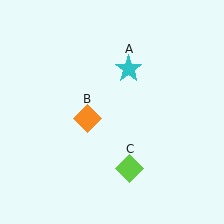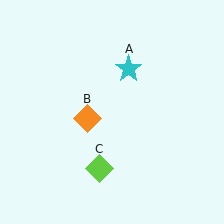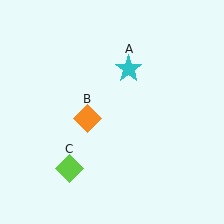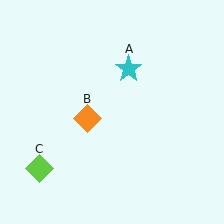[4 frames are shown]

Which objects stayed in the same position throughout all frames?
Cyan star (object A) and orange diamond (object B) remained stationary.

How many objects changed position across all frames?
1 object changed position: lime diamond (object C).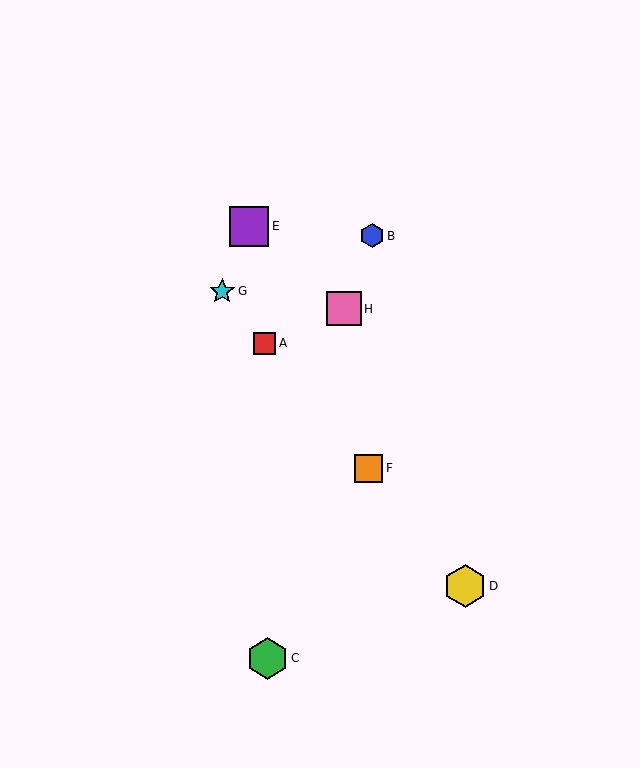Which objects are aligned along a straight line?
Objects A, D, F, G are aligned along a straight line.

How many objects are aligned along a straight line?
4 objects (A, D, F, G) are aligned along a straight line.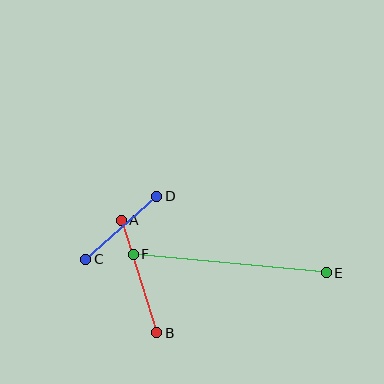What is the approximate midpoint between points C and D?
The midpoint is at approximately (121, 228) pixels.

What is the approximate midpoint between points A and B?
The midpoint is at approximately (139, 277) pixels.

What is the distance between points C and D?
The distance is approximately 95 pixels.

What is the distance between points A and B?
The distance is approximately 118 pixels.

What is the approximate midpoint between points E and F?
The midpoint is at approximately (230, 263) pixels.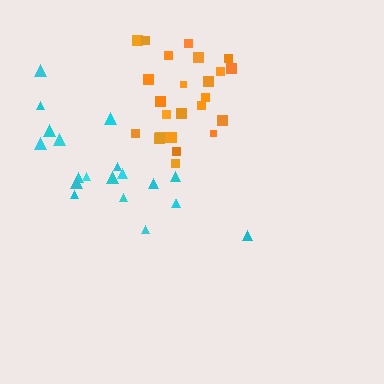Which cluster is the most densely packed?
Orange.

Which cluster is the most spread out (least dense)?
Cyan.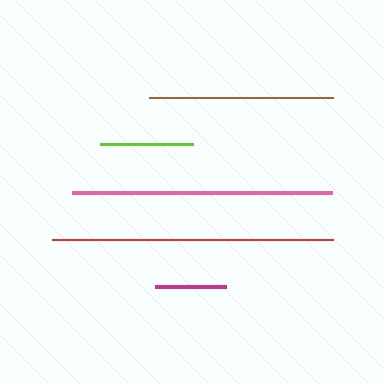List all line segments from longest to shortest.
From longest to shortest: red, pink, brown, lime, magenta.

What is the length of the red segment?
The red segment is approximately 281 pixels long.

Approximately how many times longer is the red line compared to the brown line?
The red line is approximately 1.5 times the length of the brown line.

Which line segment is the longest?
The red line is the longest at approximately 281 pixels.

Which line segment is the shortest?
The magenta line is the shortest at approximately 71 pixels.